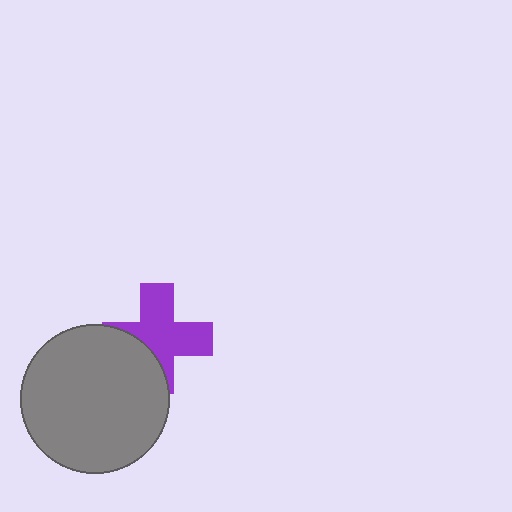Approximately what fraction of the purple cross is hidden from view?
Roughly 33% of the purple cross is hidden behind the gray circle.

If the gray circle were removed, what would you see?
You would see the complete purple cross.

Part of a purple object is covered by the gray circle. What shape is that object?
It is a cross.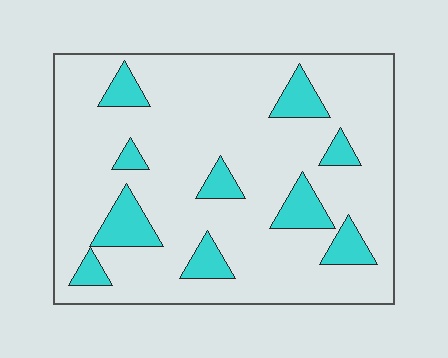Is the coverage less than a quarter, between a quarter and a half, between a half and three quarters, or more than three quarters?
Less than a quarter.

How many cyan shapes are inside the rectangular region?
10.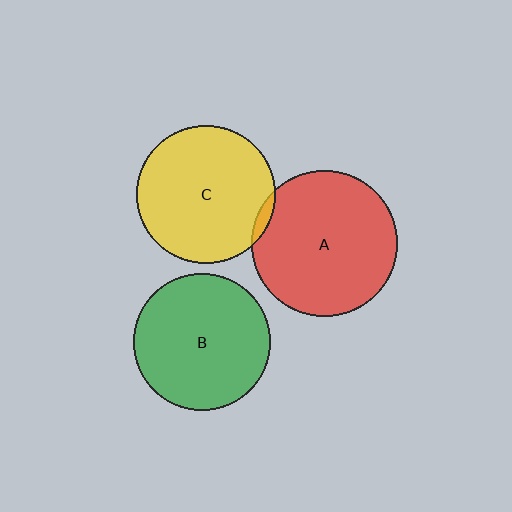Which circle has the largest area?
Circle A (red).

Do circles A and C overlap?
Yes.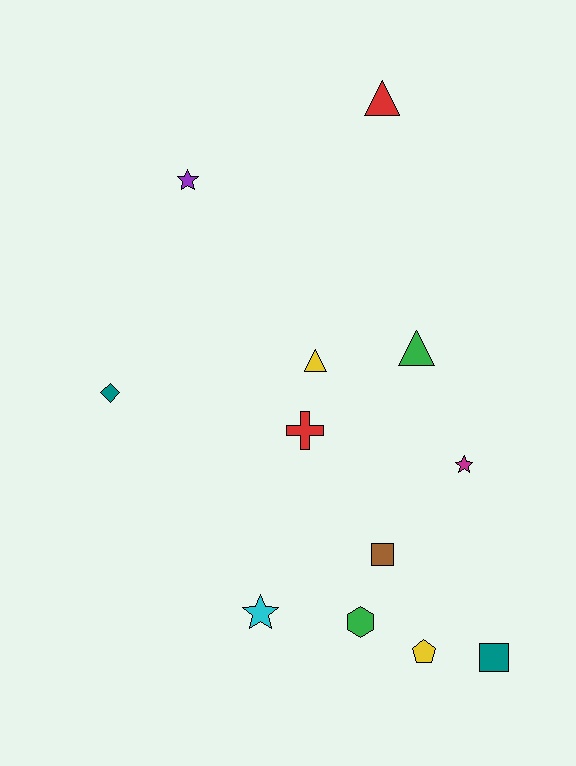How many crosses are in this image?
There is 1 cross.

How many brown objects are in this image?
There is 1 brown object.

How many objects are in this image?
There are 12 objects.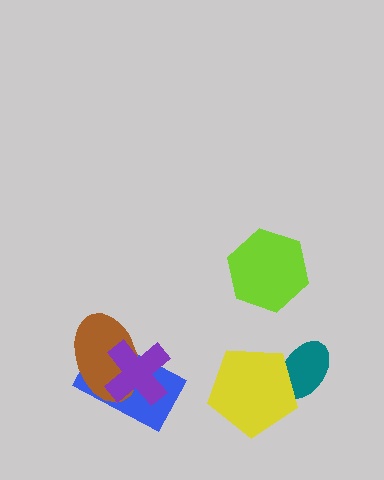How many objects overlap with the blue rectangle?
2 objects overlap with the blue rectangle.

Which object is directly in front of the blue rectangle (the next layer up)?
The brown ellipse is directly in front of the blue rectangle.